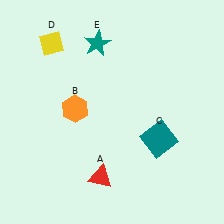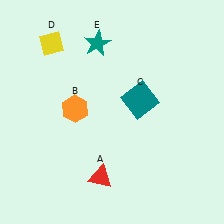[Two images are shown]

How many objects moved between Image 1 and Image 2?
1 object moved between the two images.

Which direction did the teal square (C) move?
The teal square (C) moved up.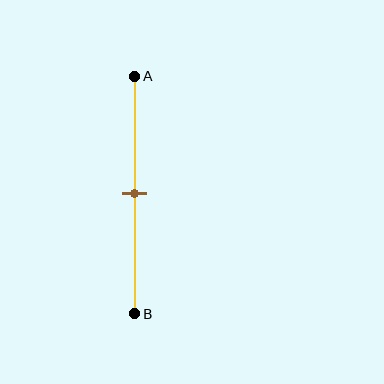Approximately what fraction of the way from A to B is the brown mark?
The brown mark is approximately 50% of the way from A to B.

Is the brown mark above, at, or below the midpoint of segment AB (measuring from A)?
The brown mark is approximately at the midpoint of segment AB.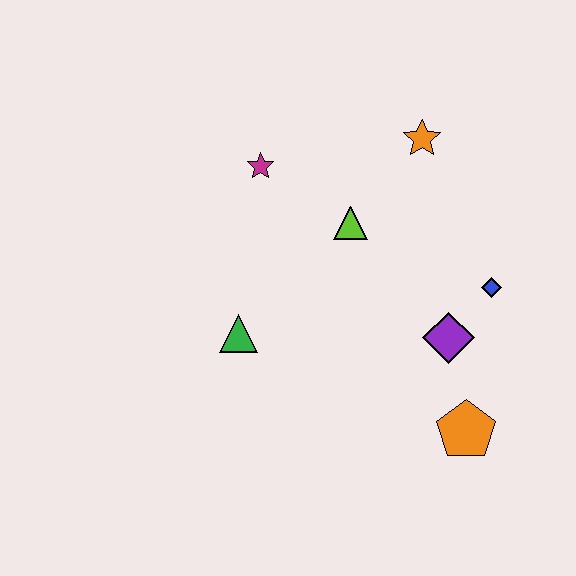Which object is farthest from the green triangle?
The orange star is farthest from the green triangle.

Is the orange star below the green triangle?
No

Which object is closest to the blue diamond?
The purple diamond is closest to the blue diamond.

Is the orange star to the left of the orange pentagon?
Yes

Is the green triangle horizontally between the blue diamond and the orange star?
No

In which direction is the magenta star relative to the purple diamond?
The magenta star is to the left of the purple diamond.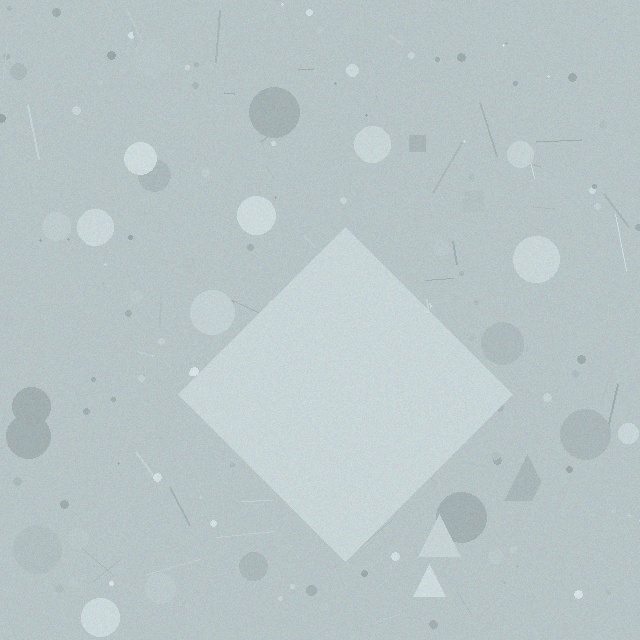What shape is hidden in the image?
A diamond is hidden in the image.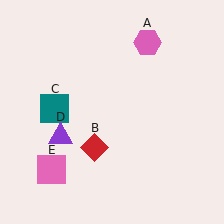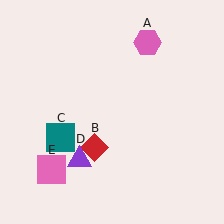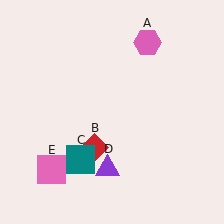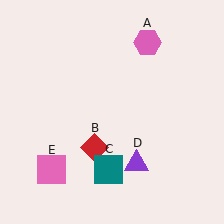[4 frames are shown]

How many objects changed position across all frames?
2 objects changed position: teal square (object C), purple triangle (object D).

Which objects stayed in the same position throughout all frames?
Pink hexagon (object A) and red diamond (object B) and pink square (object E) remained stationary.